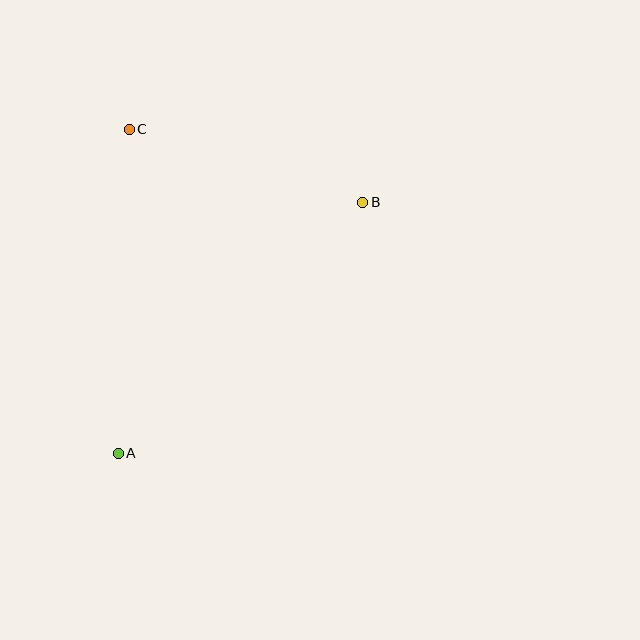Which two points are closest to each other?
Points B and C are closest to each other.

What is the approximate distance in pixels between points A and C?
The distance between A and C is approximately 324 pixels.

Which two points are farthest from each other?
Points A and B are farthest from each other.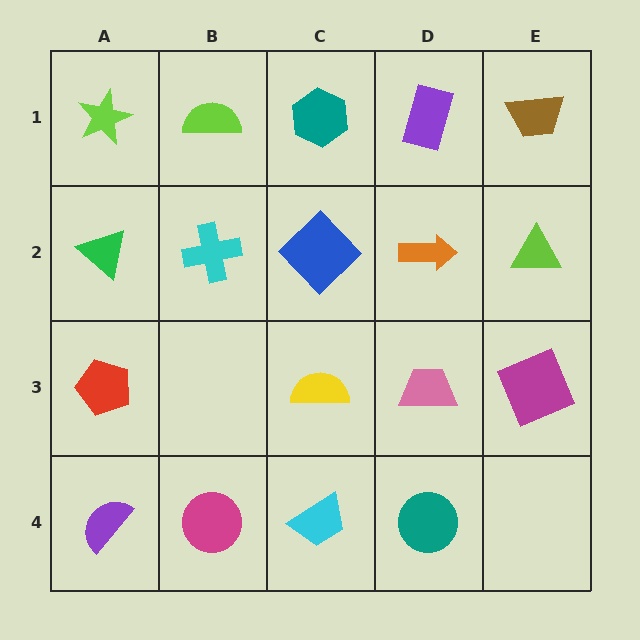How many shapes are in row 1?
5 shapes.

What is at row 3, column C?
A yellow semicircle.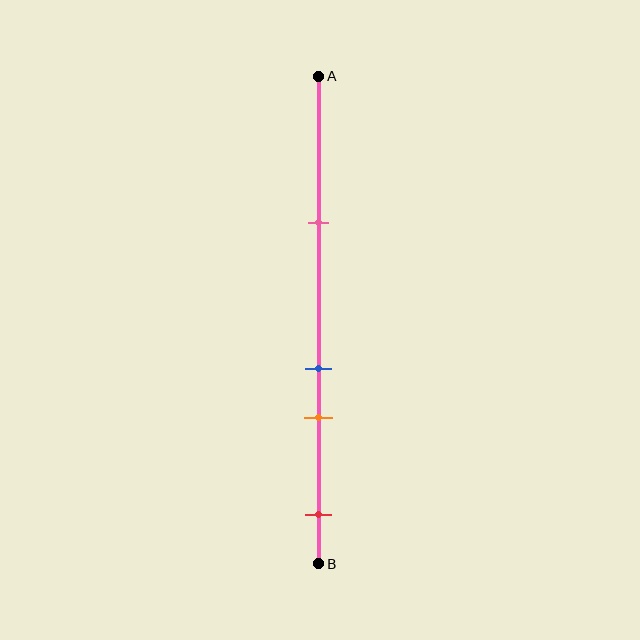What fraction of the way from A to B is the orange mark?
The orange mark is approximately 70% (0.7) of the way from A to B.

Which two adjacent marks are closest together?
The blue and orange marks are the closest adjacent pair.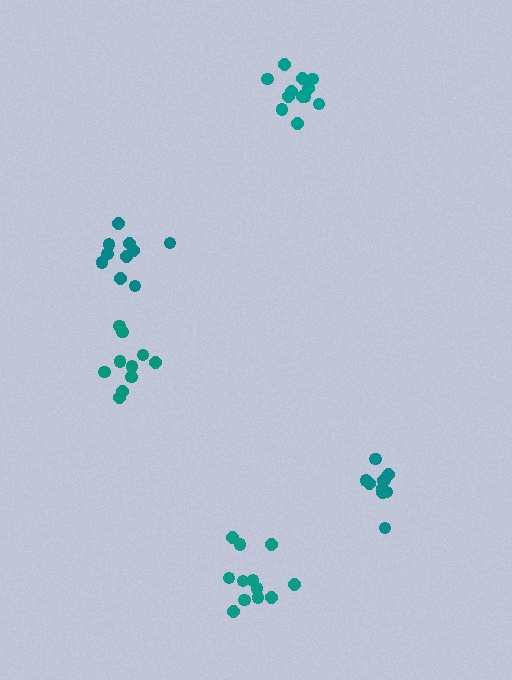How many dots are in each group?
Group 1: 10 dots, Group 2: 12 dots, Group 3: 10 dots, Group 4: 12 dots, Group 5: 10 dots (54 total).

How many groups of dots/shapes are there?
There are 5 groups.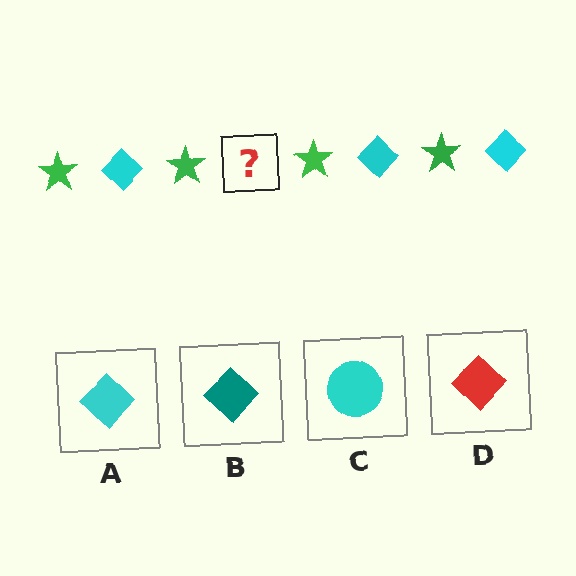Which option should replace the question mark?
Option A.